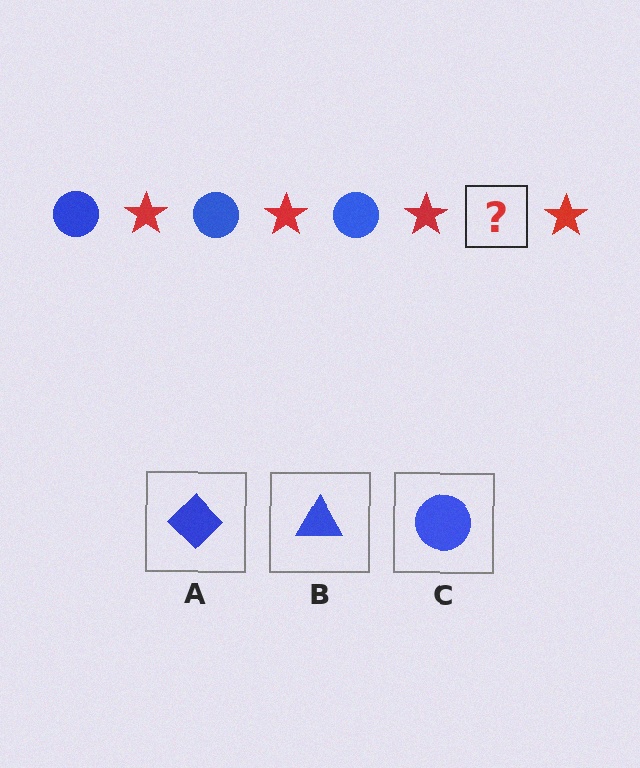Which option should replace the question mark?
Option C.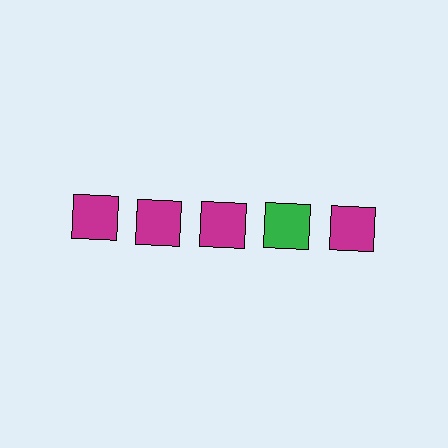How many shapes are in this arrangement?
There are 5 shapes arranged in a grid pattern.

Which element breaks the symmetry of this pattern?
The green square in the top row, second from right column breaks the symmetry. All other shapes are magenta squares.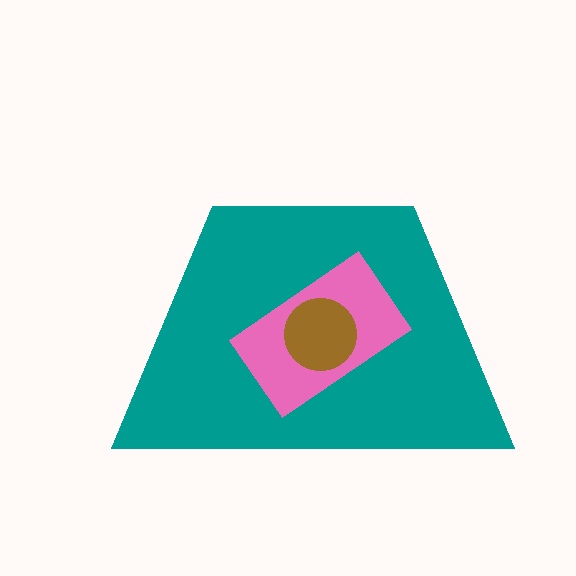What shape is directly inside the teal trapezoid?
The pink rectangle.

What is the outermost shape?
The teal trapezoid.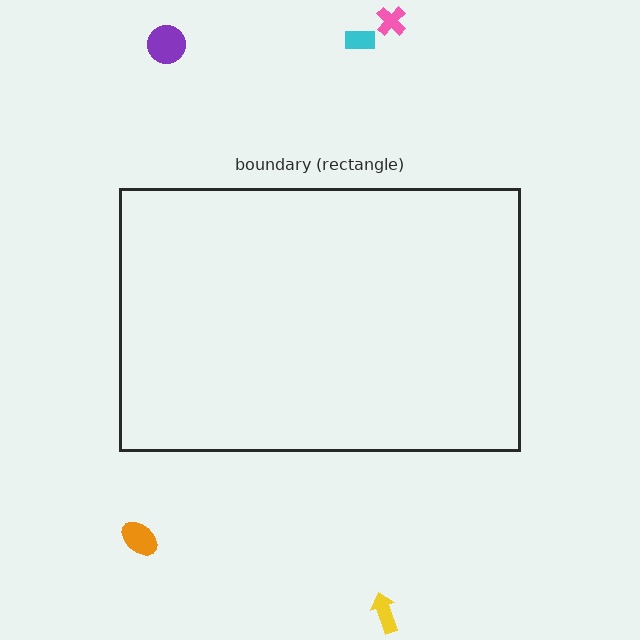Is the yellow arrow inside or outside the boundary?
Outside.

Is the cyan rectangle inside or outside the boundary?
Outside.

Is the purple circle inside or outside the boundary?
Outside.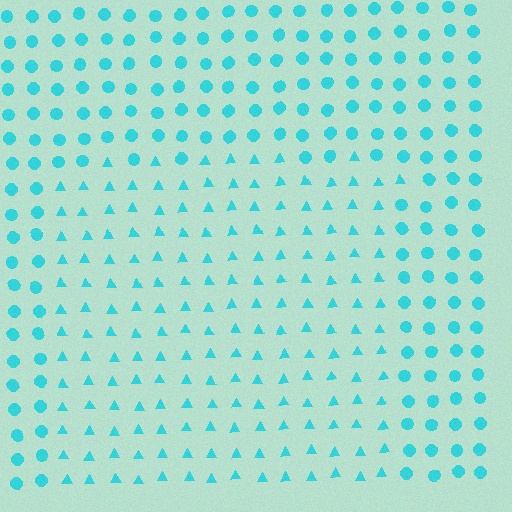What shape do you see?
I see a rectangle.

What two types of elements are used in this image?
The image uses triangles inside the rectangle region and circles outside it.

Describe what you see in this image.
The image is filled with small cyan elements arranged in a uniform grid. A rectangle-shaped region contains triangles, while the surrounding area contains circles. The boundary is defined purely by the change in element shape.